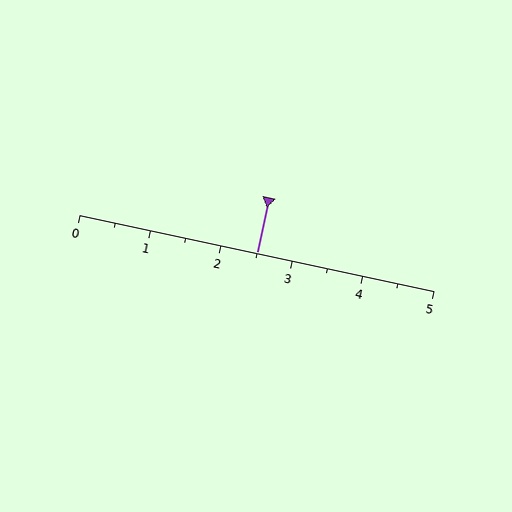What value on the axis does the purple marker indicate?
The marker indicates approximately 2.5.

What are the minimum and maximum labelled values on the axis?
The axis runs from 0 to 5.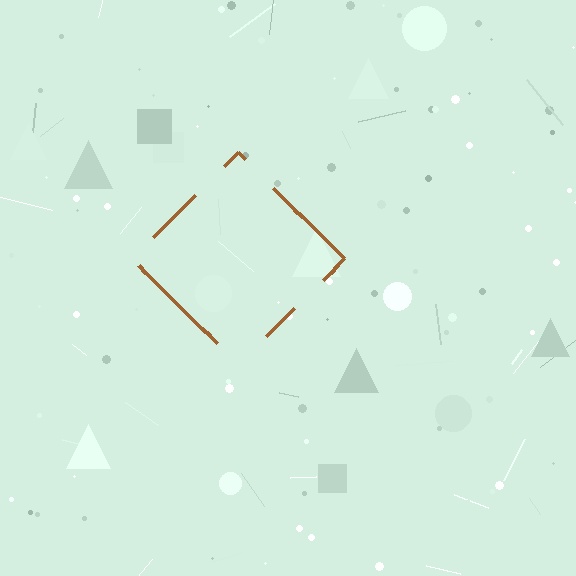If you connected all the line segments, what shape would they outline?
They would outline a diamond.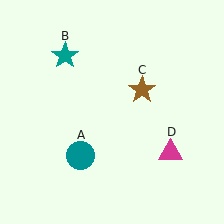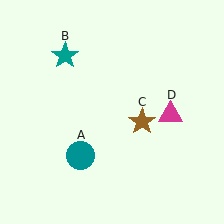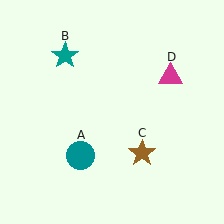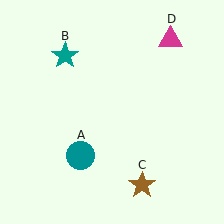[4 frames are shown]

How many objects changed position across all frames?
2 objects changed position: brown star (object C), magenta triangle (object D).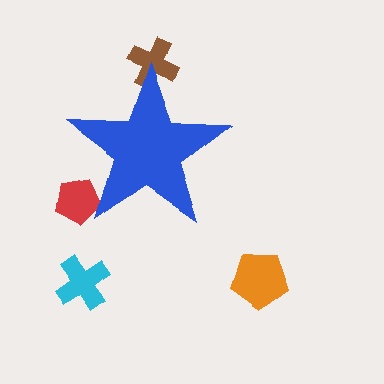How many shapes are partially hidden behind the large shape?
2 shapes are partially hidden.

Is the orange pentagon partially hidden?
No, the orange pentagon is fully visible.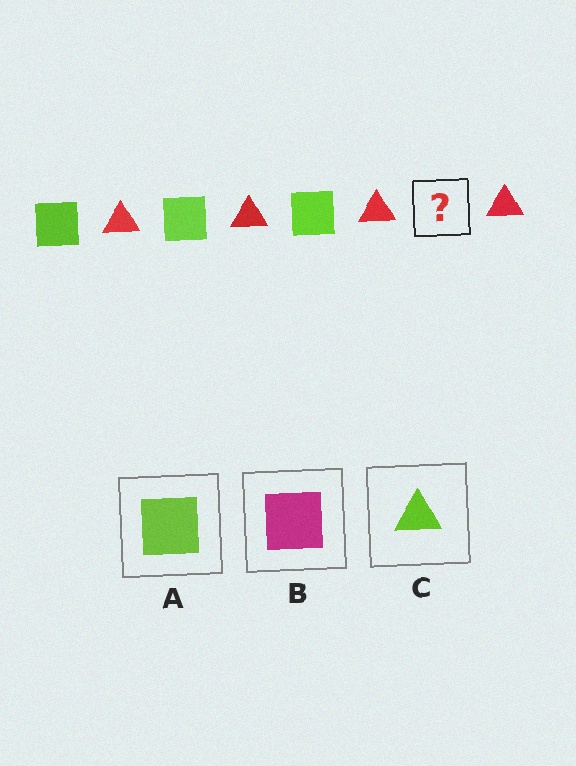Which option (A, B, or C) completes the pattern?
A.